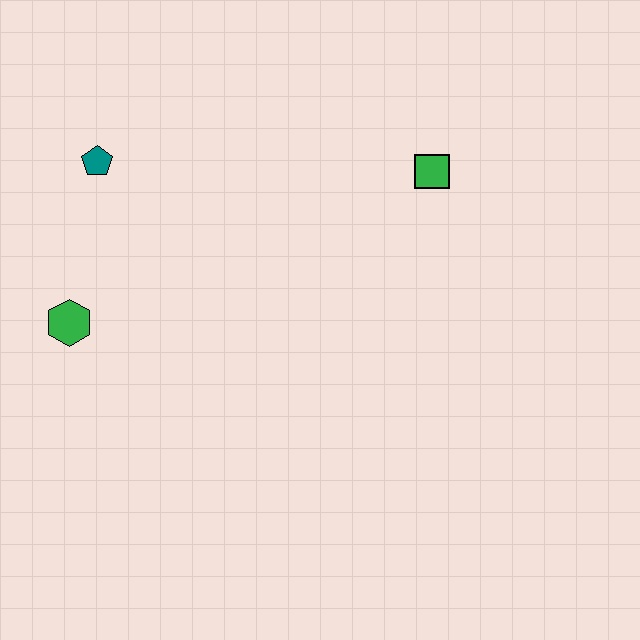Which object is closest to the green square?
The teal pentagon is closest to the green square.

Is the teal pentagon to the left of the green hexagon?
No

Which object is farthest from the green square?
The green hexagon is farthest from the green square.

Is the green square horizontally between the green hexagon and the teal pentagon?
No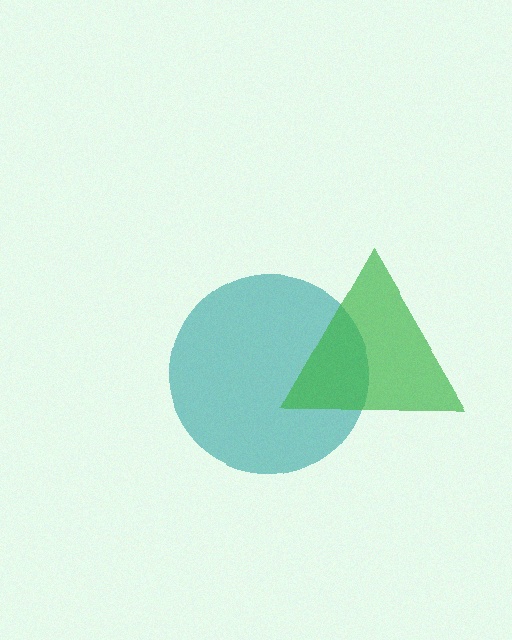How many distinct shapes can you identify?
There are 2 distinct shapes: a teal circle, a green triangle.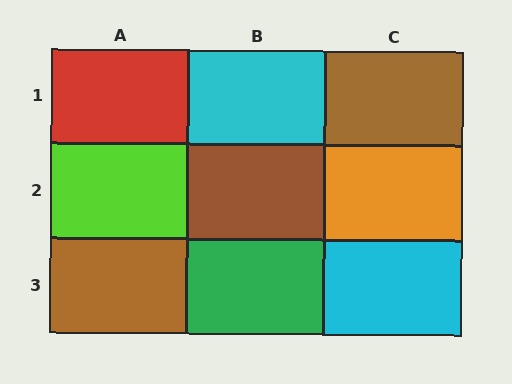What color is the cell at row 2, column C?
Orange.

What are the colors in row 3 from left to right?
Brown, green, cyan.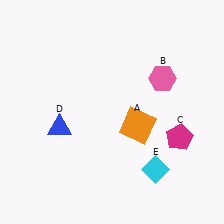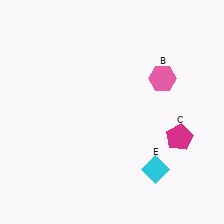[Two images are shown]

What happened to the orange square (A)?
The orange square (A) was removed in Image 2. It was in the bottom-right area of Image 1.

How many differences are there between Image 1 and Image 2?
There are 2 differences between the two images.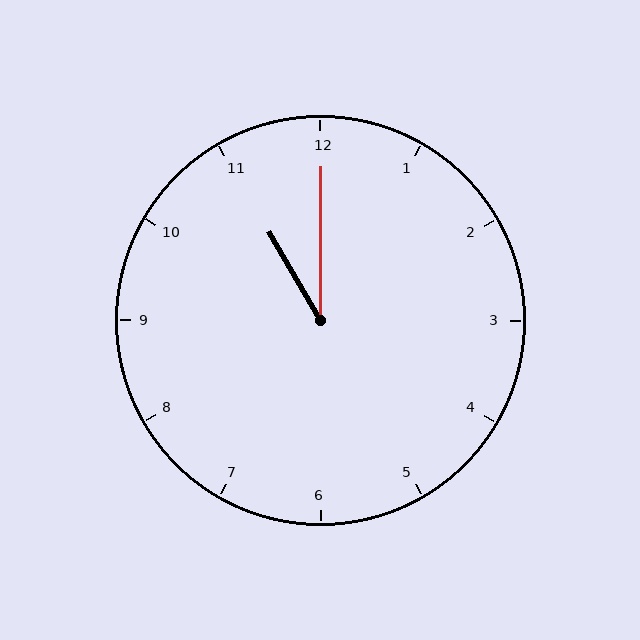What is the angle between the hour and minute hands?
Approximately 30 degrees.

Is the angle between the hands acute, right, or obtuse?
It is acute.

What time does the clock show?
11:00.